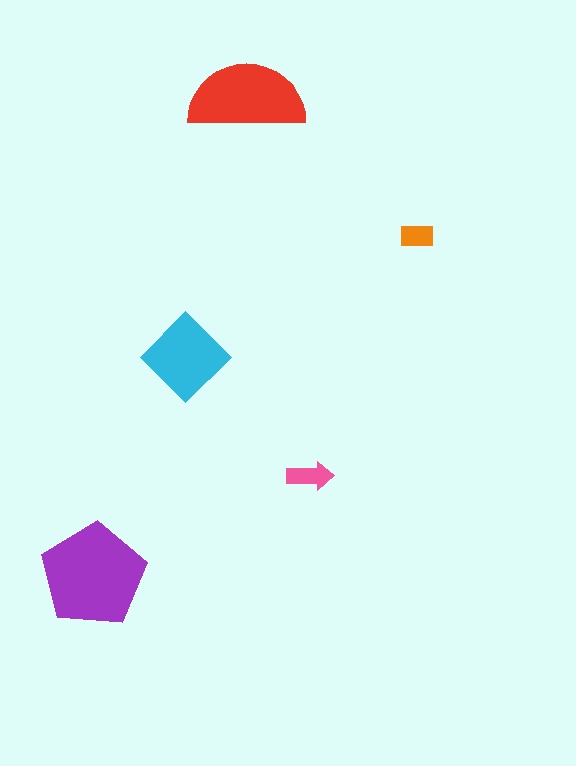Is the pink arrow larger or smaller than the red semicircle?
Smaller.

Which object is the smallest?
The orange rectangle.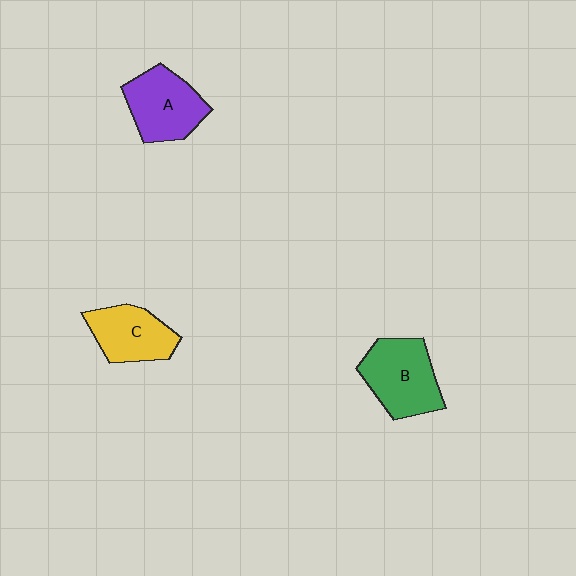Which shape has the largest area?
Shape B (green).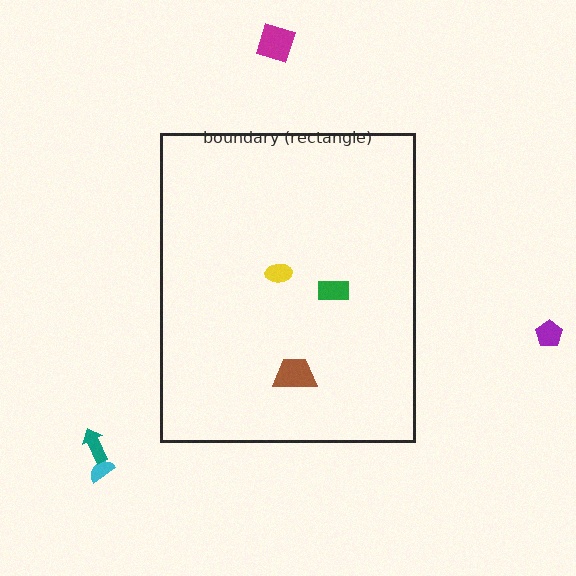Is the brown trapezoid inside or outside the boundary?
Inside.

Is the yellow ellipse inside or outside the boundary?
Inside.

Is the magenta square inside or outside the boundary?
Outside.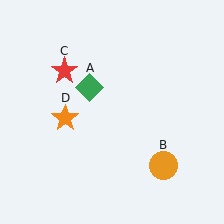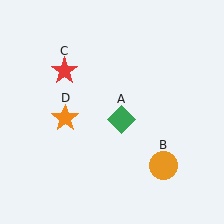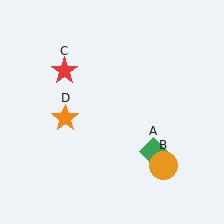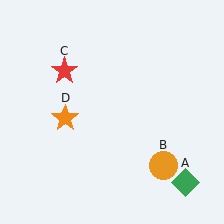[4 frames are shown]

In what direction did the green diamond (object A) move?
The green diamond (object A) moved down and to the right.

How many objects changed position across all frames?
1 object changed position: green diamond (object A).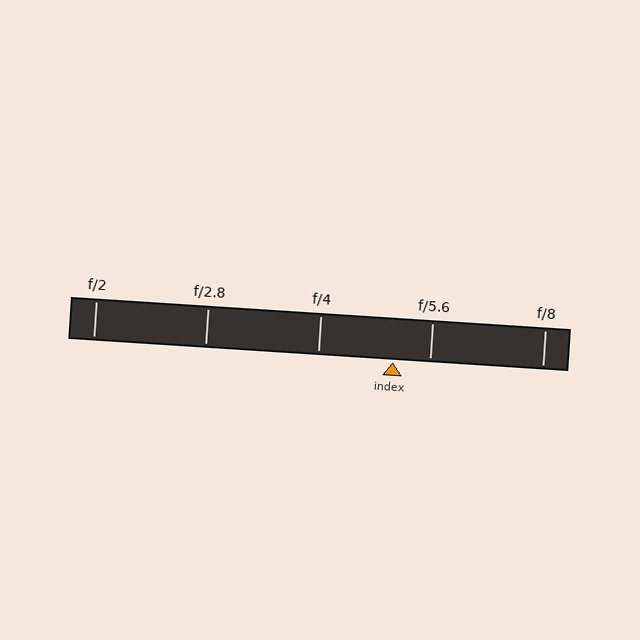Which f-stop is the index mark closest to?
The index mark is closest to f/5.6.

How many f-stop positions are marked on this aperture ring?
There are 5 f-stop positions marked.